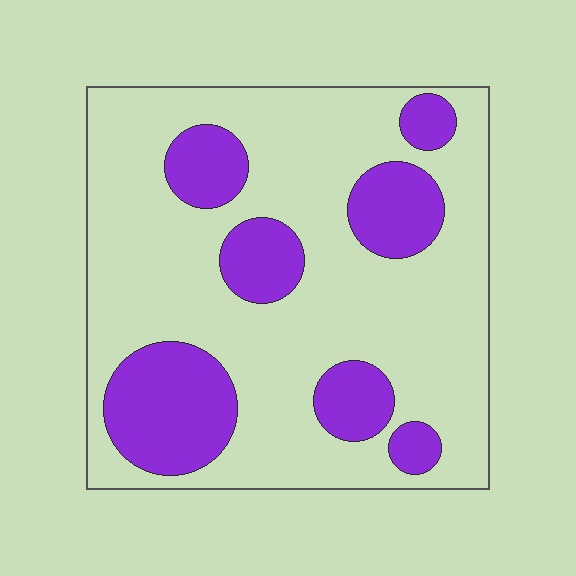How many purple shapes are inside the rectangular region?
7.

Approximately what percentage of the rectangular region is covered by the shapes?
Approximately 25%.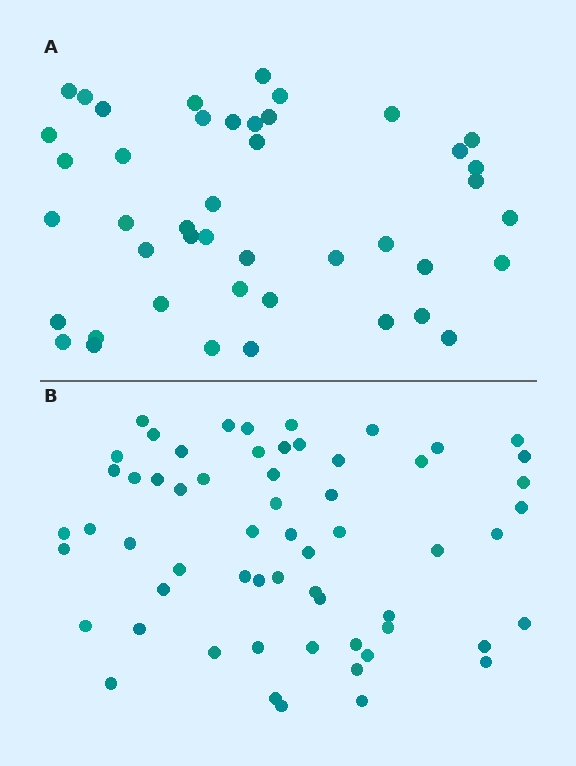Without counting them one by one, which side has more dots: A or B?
Region B (the bottom region) has more dots.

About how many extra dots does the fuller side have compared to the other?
Region B has approximately 15 more dots than region A.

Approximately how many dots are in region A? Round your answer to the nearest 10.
About 40 dots. (The exact count is 44, which rounds to 40.)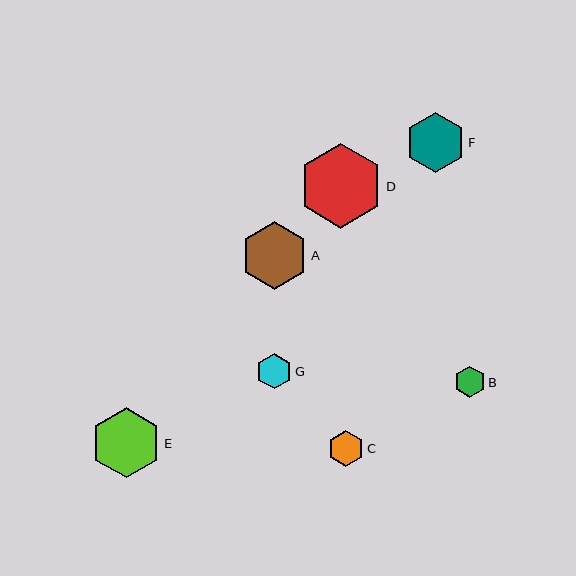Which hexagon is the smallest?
Hexagon B is the smallest with a size of approximately 31 pixels.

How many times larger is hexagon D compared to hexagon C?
Hexagon D is approximately 2.3 times the size of hexagon C.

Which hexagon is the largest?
Hexagon D is the largest with a size of approximately 85 pixels.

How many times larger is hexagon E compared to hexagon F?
Hexagon E is approximately 1.2 times the size of hexagon F.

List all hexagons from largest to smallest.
From largest to smallest: D, E, A, F, C, G, B.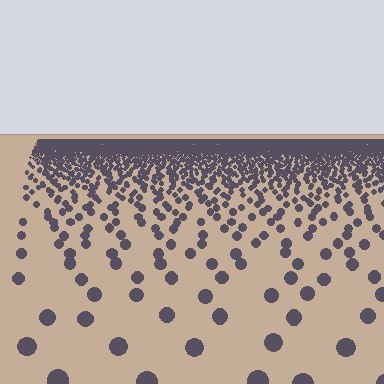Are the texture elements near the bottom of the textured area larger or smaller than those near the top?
Larger. Near the bottom, elements are closer to the viewer and appear at a bigger on-screen size.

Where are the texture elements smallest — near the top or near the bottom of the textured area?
Near the top.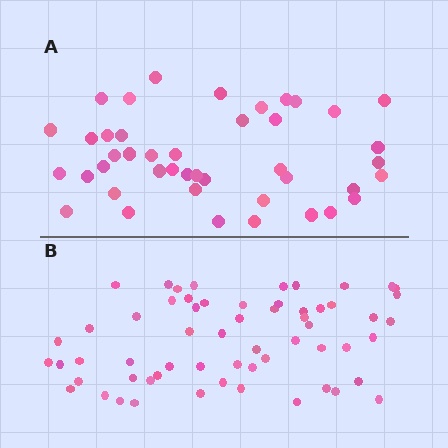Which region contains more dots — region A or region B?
Region B (the bottom region) has more dots.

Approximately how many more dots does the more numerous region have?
Region B has approximately 15 more dots than region A.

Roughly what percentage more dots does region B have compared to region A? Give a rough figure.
About 40% more.